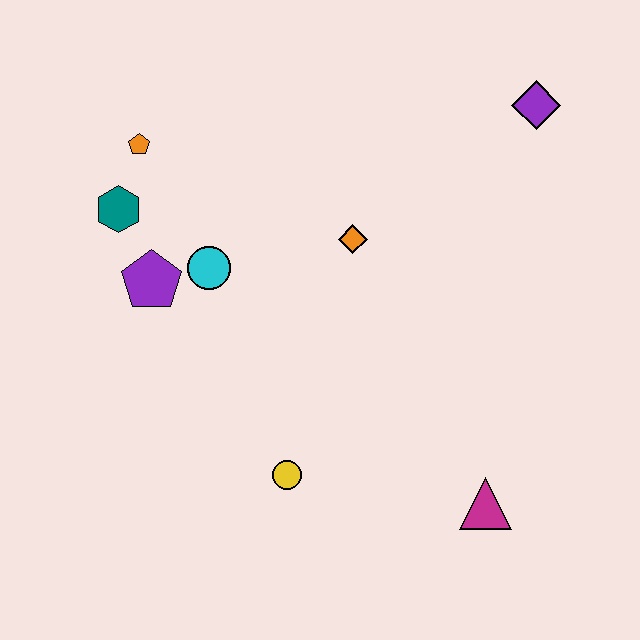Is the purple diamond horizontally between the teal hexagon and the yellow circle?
No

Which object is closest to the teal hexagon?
The orange pentagon is closest to the teal hexagon.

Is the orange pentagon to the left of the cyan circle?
Yes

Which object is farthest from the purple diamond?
The yellow circle is farthest from the purple diamond.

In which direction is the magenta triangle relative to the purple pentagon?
The magenta triangle is to the right of the purple pentagon.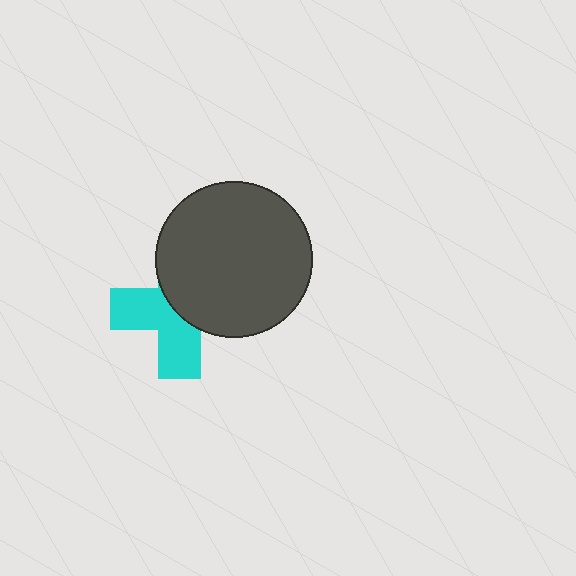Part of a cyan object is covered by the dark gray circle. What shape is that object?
It is a cross.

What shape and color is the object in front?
The object in front is a dark gray circle.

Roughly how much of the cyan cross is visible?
About half of it is visible (roughly 48%).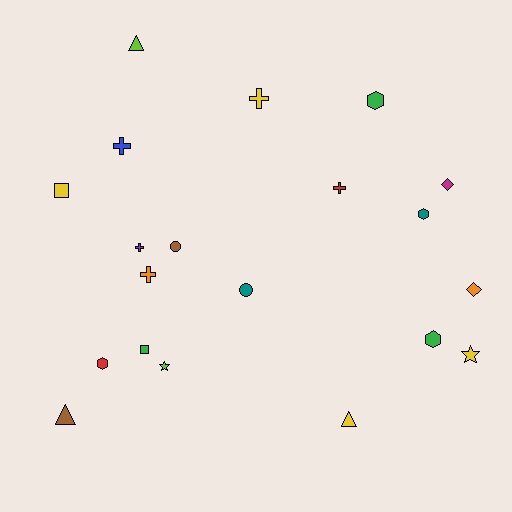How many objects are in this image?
There are 20 objects.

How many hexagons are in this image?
There are 4 hexagons.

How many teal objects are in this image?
There are 2 teal objects.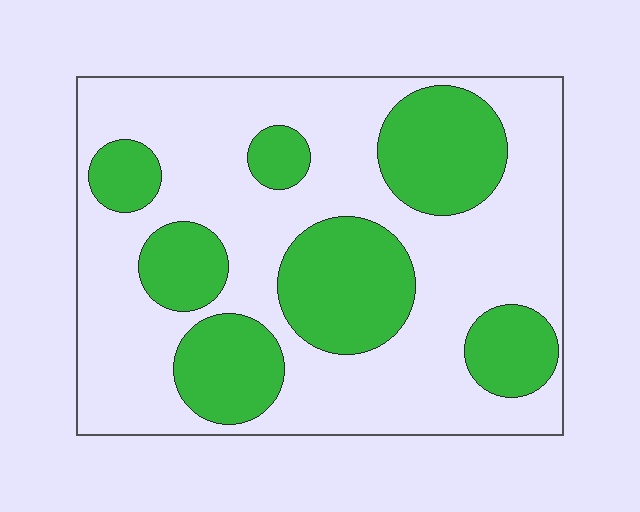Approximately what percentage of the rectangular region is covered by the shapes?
Approximately 35%.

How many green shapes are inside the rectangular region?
7.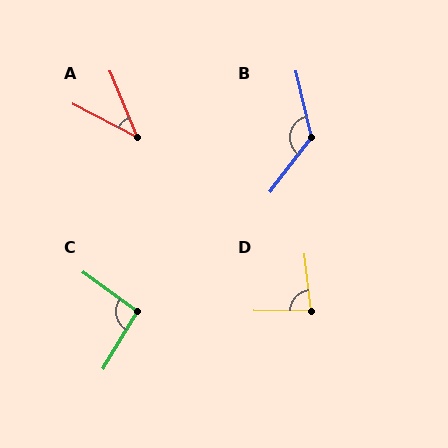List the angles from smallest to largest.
A (41°), D (83°), C (95°), B (130°).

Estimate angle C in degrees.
Approximately 95 degrees.